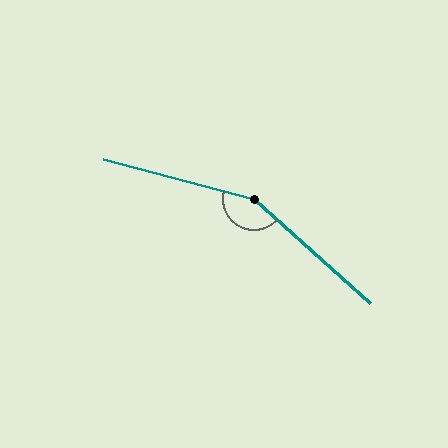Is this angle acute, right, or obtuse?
It is obtuse.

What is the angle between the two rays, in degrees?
Approximately 153 degrees.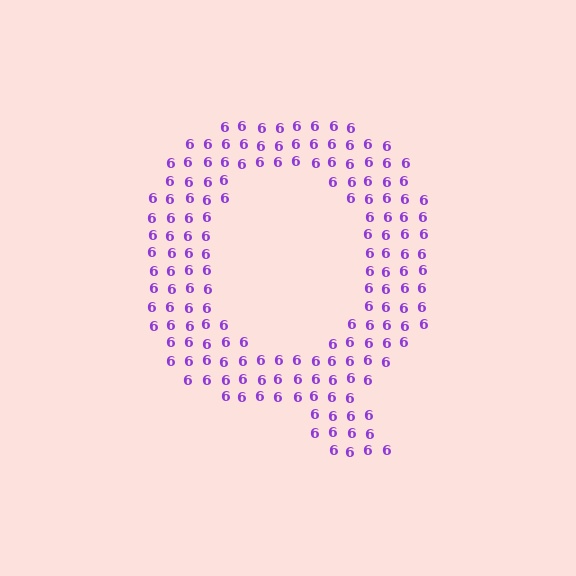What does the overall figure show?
The overall figure shows the letter Q.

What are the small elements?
The small elements are digit 6's.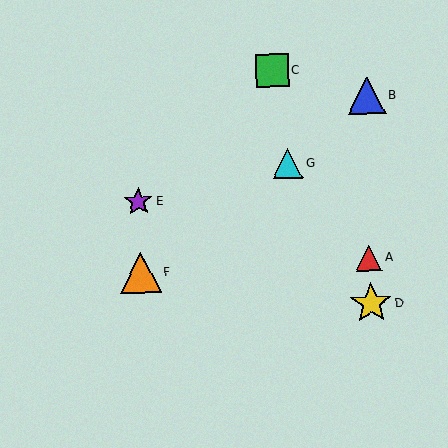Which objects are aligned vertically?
Objects E, F are aligned vertically.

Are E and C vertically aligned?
No, E is at x≈138 and C is at x≈272.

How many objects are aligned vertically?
2 objects (E, F) are aligned vertically.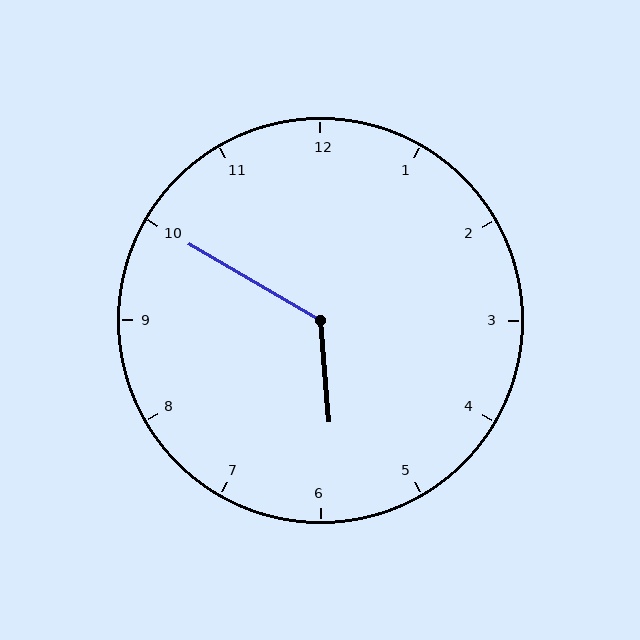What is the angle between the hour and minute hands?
Approximately 125 degrees.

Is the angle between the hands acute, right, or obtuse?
It is obtuse.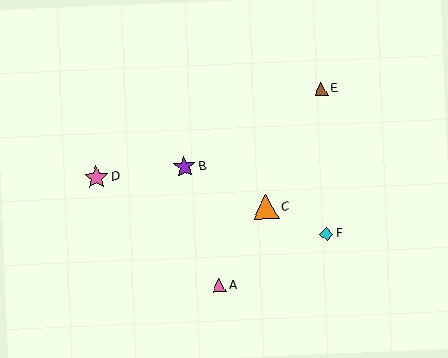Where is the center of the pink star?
The center of the pink star is at (96, 178).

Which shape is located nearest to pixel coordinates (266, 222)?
The orange triangle (labeled C) at (266, 207) is nearest to that location.